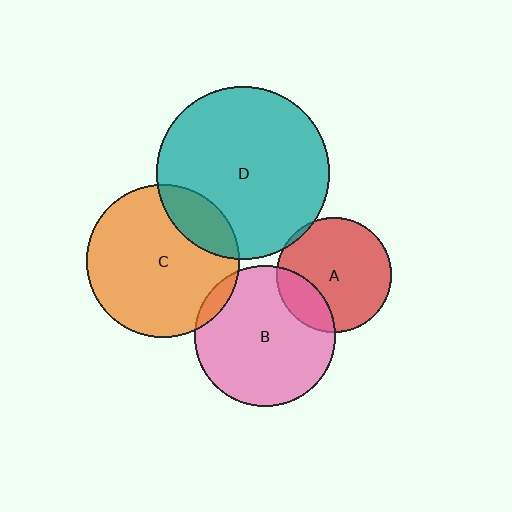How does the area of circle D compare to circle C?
Approximately 1.3 times.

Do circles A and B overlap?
Yes.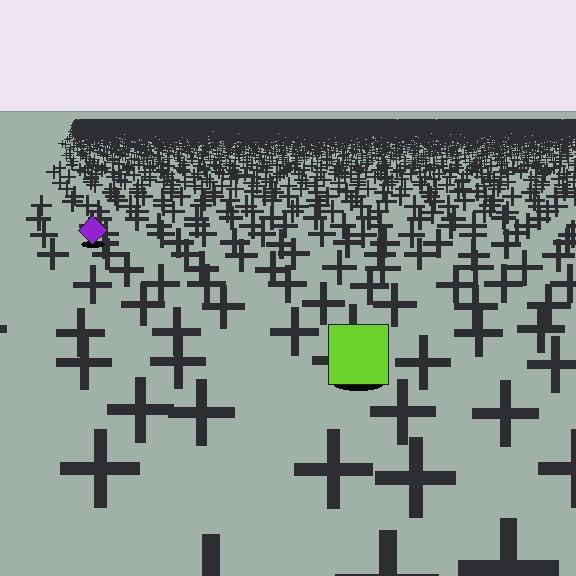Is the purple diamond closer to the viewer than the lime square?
No. The lime square is closer — you can tell from the texture gradient: the ground texture is coarser near it.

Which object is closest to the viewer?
The lime square is closest. The texture marks near it are larger and more spread out.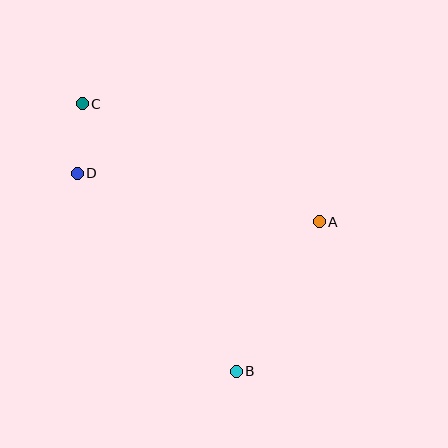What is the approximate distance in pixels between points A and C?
The distance between A and C is approximately 264 pixels.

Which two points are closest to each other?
Points C and D are closest to each other.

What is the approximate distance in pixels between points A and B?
The distance between A and B is approximately 171 pixels.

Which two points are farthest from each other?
Points B and C are farthest from each other.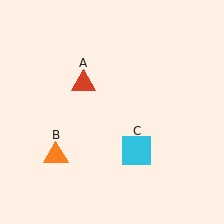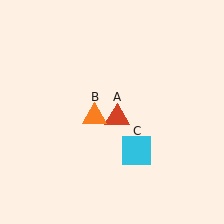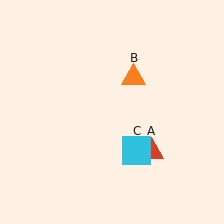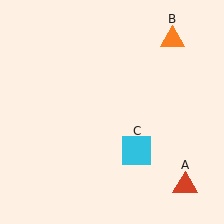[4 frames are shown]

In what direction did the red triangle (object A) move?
The red triangle (object A) moved down and to the right.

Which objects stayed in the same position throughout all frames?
Cyan square (object C) remained stationary.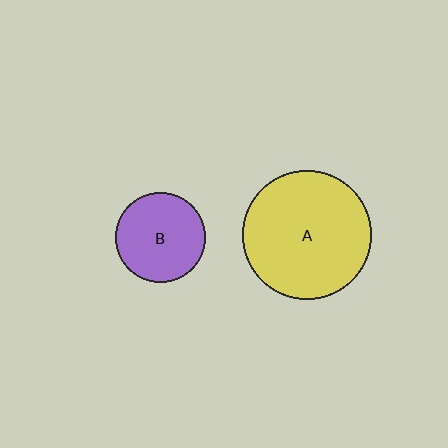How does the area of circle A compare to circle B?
Approximately 2.0 times.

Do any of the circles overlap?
No, none of the circles overlap.